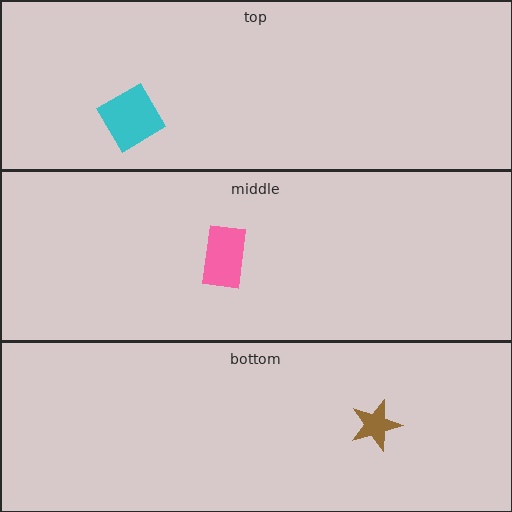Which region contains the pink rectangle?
The middle region.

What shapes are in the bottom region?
The brown star.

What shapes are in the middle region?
The pink rectangle.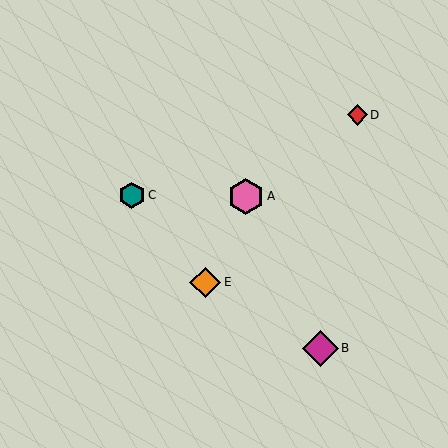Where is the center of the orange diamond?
The center of the orange diamond is at (205, 282).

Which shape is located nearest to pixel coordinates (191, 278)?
The orange diamond (labeled E) at (205, 282) is nearest to that location.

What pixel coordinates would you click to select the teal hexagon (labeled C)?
Click at (132, 195) to select the teal hexagon C.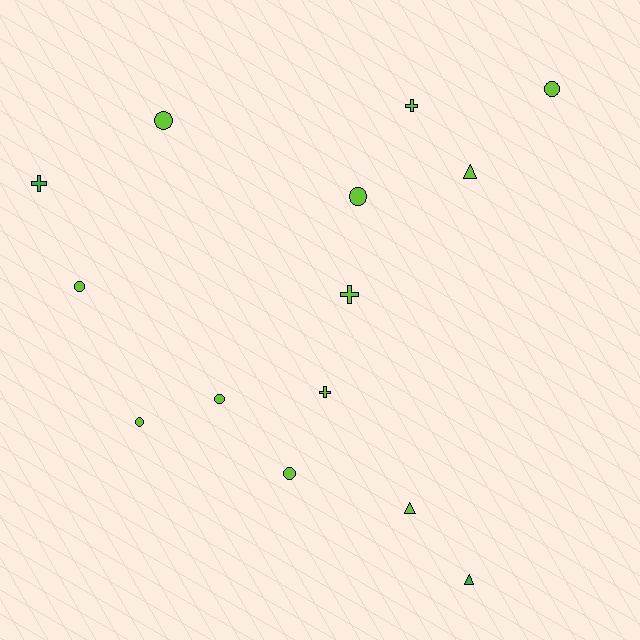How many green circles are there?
There are no green circles.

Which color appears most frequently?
Lime, with 12 objects.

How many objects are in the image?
There are 14 objects.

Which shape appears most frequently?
Circle, with 7 objects.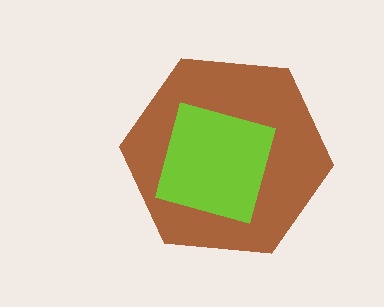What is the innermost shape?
The lime square.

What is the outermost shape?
The brown hexagon.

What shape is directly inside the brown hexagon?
The lime square.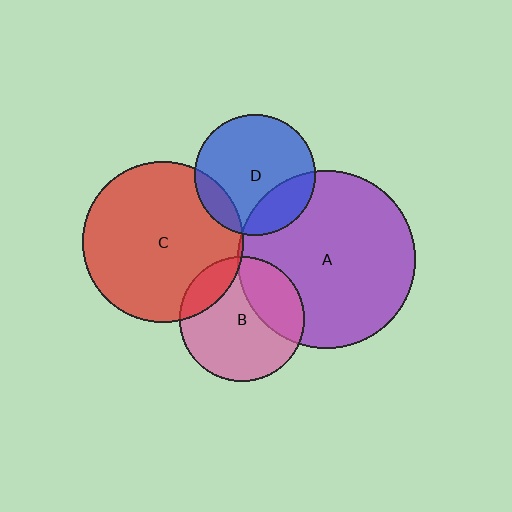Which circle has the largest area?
Circle A (purple).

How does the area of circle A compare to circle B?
Approximately 2.0 times.